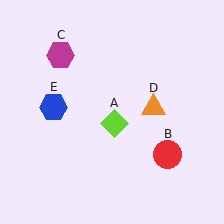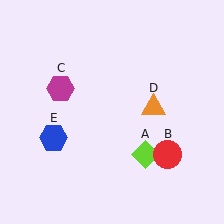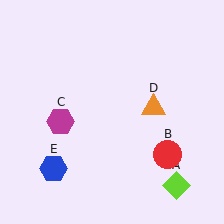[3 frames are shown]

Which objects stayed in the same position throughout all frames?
Red circle (object B) and orange triangle (object D) remained stationary.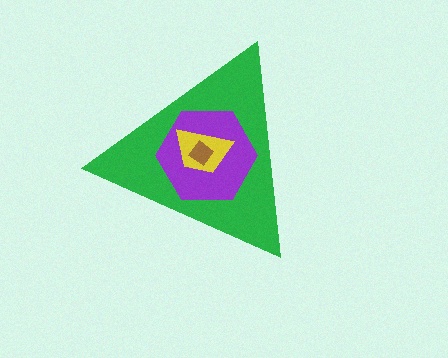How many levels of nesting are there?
4.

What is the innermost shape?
The brown diamond.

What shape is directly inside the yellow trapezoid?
The brown diamond.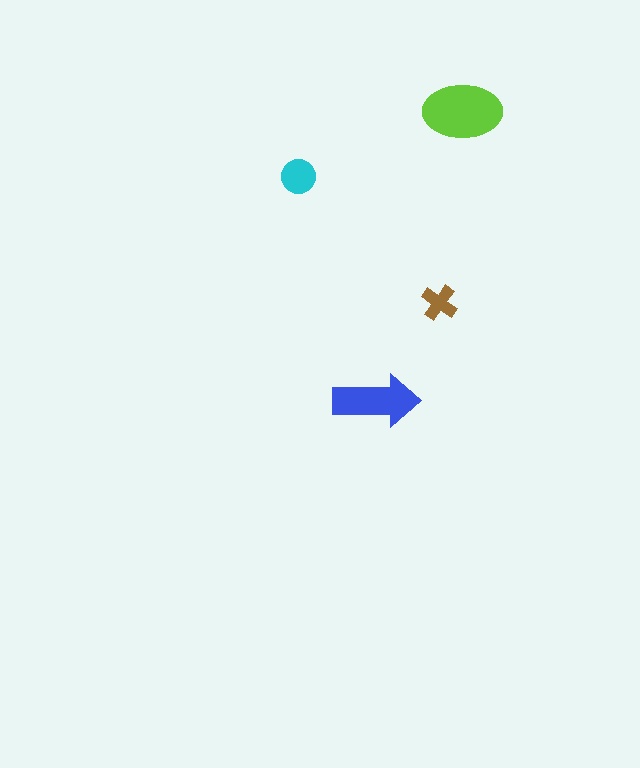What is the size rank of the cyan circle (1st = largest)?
3rd.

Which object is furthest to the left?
The cyan circle is leftmost.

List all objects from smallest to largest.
The brown cross, the cyan circle, the blue arrow, the lime ellipse.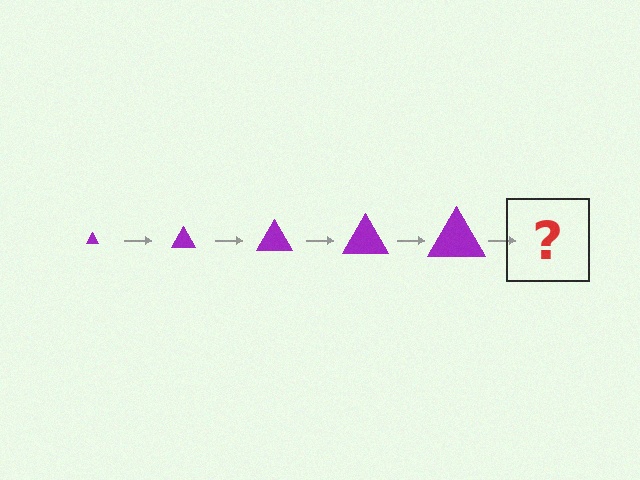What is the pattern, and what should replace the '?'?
The pattern is that the triangle gets progressively larger each step. The '?' should be a purple triangle, larger than the previous one.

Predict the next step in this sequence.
The next step is a purple triangle, larger than the previous one.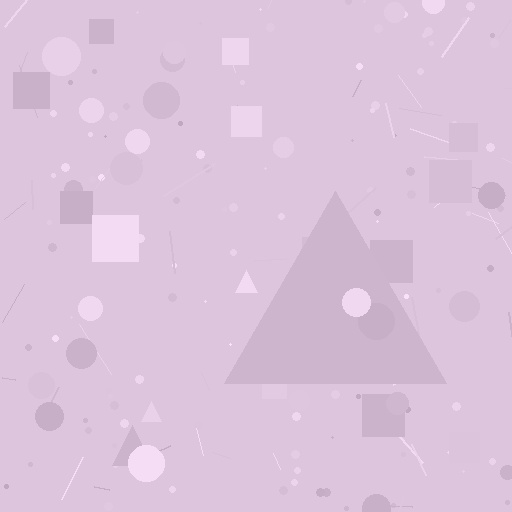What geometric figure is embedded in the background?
A triangle is embedded in the background.